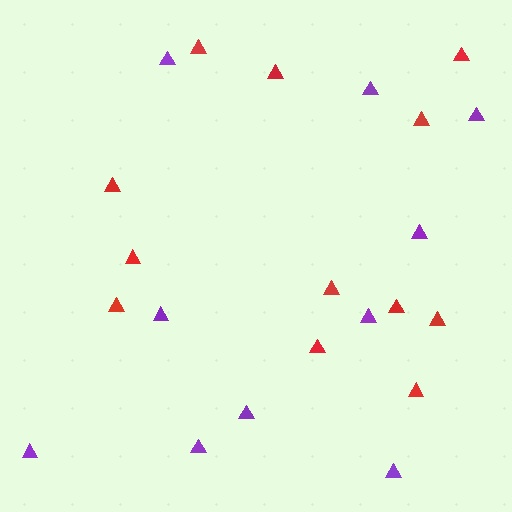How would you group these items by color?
There are 2 groups: one group of purple triangles (10) and one group of red triangles (12).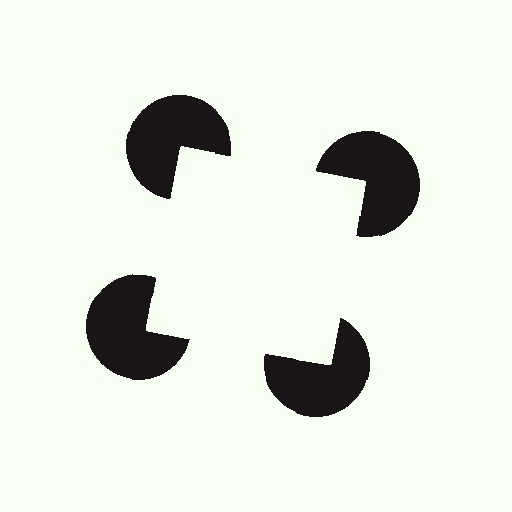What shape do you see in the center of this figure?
An illusory square — its edges are inferred from the aligned wedge cuts in the pac-man discs, not physically drawn.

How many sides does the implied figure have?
4 sides.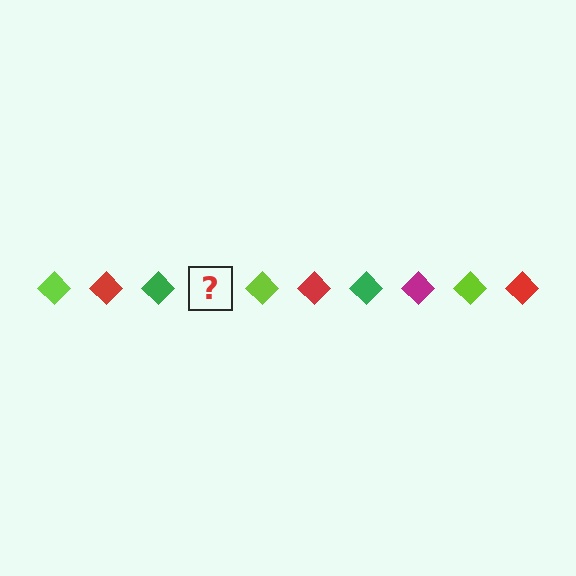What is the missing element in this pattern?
The missing element is a magenta diamond.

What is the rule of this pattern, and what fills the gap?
The rule is that the pattern cycles through lime, red, green, magenta diamonds. The gap should be filled with a magenta diamond.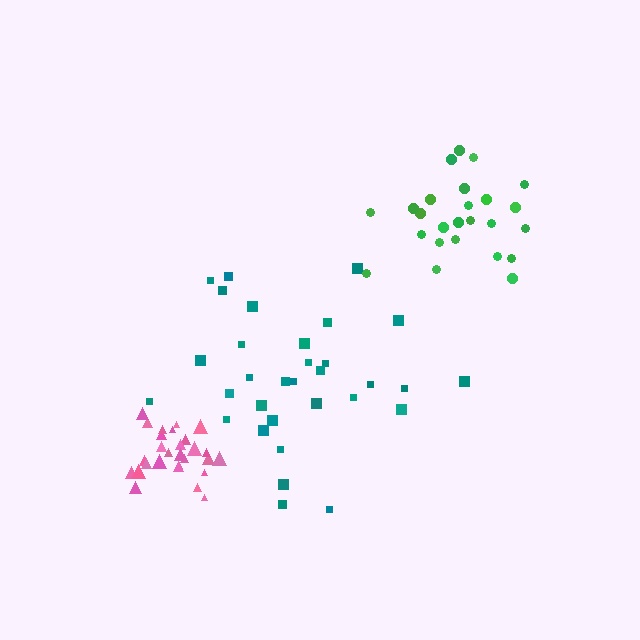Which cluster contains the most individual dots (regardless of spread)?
Teal (32).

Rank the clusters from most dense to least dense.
pink, green, teal.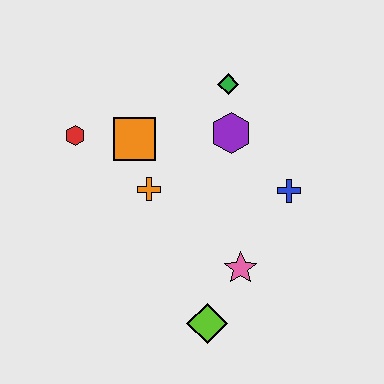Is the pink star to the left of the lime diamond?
No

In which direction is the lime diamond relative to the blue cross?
The lime diamond is below the blue cross.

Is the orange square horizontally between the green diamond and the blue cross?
No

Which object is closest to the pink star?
The lime diamond is closest to the pink star.